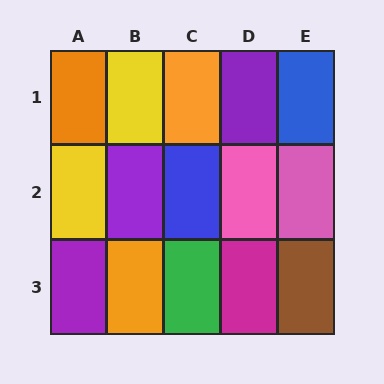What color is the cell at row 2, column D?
Pink.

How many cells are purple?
3 cells are purple.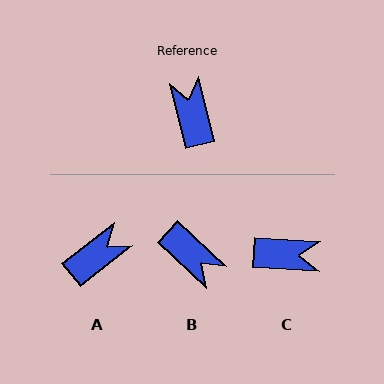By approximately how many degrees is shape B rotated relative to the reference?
Approximately 146 degrees clockwise.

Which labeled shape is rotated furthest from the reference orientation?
B, about 146 degrees away.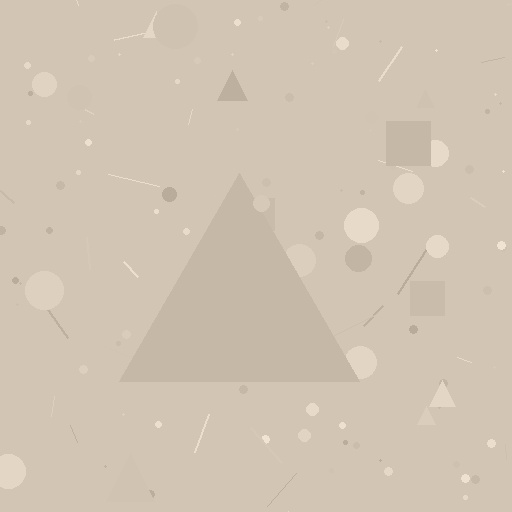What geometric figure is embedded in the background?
A triangle is embedded in the background.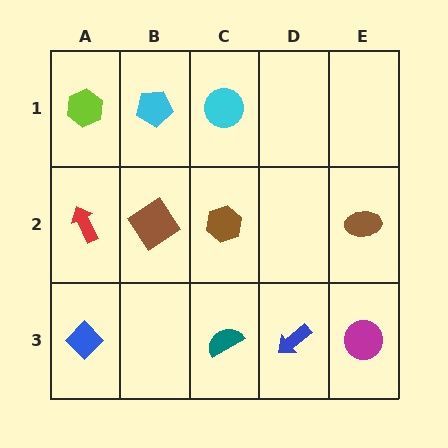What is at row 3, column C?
A teal semicircle.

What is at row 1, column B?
A cyan pentagon.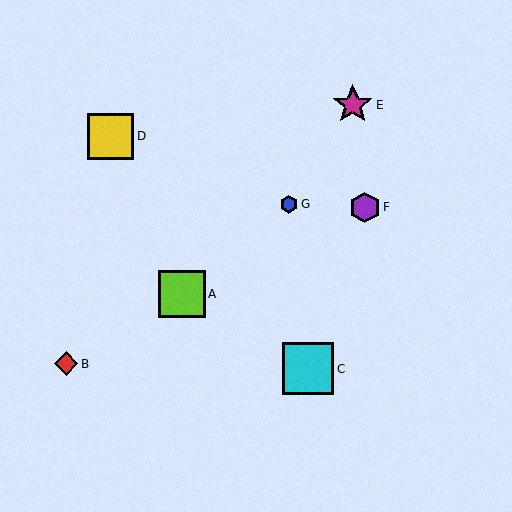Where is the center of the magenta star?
The center of the magenta star is at (353, 105).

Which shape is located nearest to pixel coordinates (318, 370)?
The cyan square (labeled C) at (308, 369) is nearest to that location.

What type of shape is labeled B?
Shape B is a red diamond.